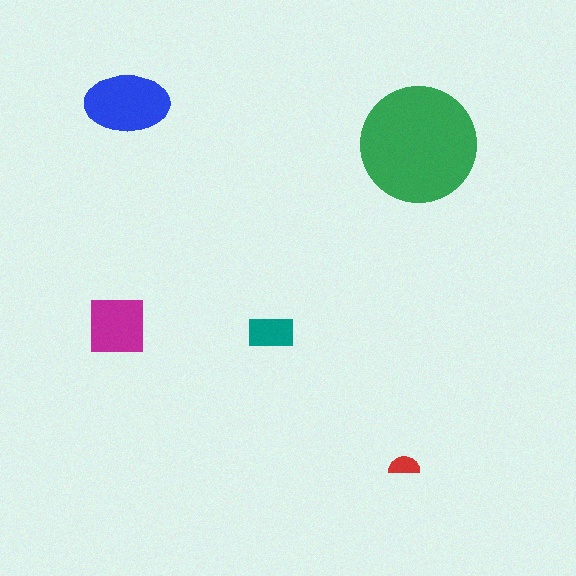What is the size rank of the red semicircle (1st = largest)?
5th.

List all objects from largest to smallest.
The green circle, the blue ellipse, the magenta square, the teal rectangle, the red semicircle.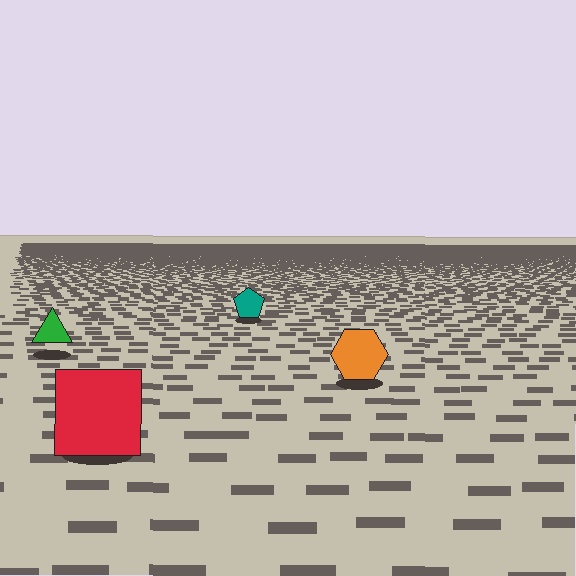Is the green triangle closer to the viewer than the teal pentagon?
Yes. The green triangle is closer — you can tell from the texture gradient: the ground texture is coarser near it.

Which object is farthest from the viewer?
The teal pentagon is farthest from the viewer. It appears smaller and the ground texture around it is denser.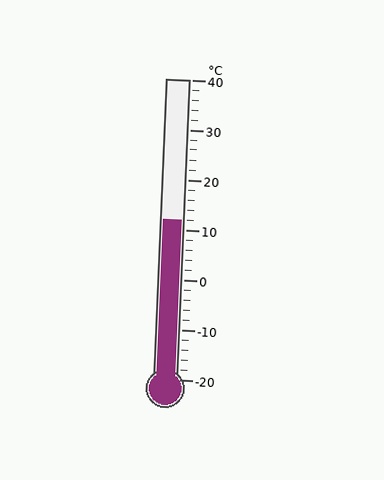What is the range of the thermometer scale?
The thermometer scale ranges from -20°C to 40°C.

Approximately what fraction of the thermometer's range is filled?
The thermometer is filled to approximately 55% of its range.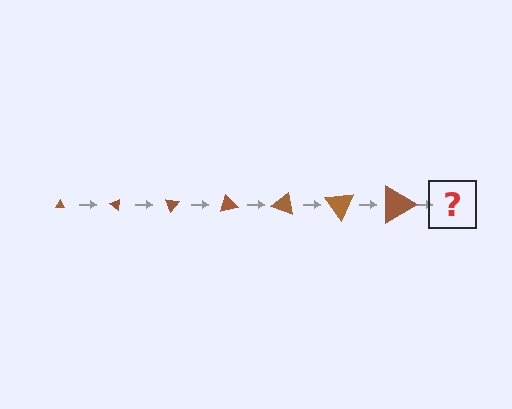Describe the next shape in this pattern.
It should be a triangle, larger than the previous one and rotated 245 degrees from the start.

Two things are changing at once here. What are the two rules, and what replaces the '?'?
The two rules are that the triangle grows larger each step and it rotates 35 degrees each step. The '?' should be a triangle, larger than the previous one and rotated 245 degrees from the start.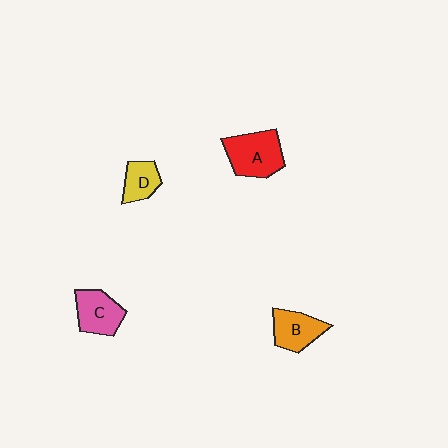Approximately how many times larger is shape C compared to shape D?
Approximately 1.4 times.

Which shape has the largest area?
Shape A (red).